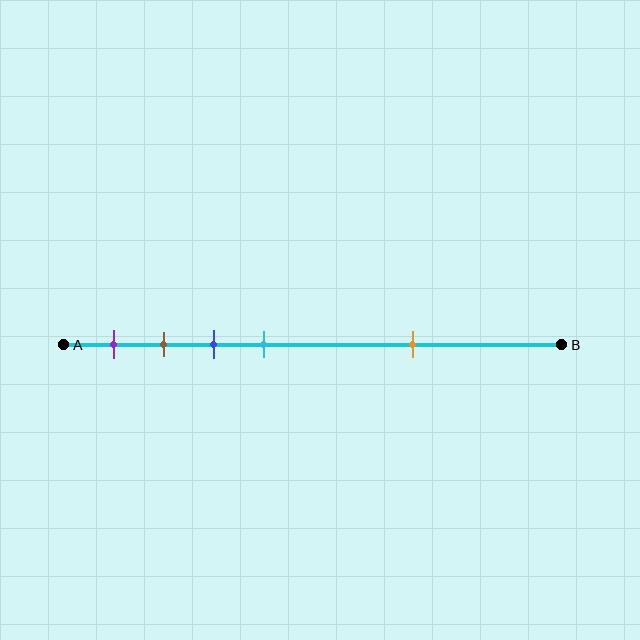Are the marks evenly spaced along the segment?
No, the marks are not evenly spaced.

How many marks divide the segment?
There are 5 marks dividing the segment.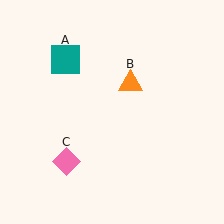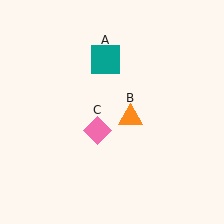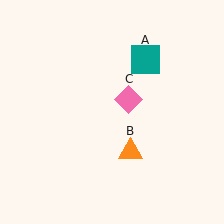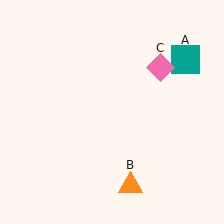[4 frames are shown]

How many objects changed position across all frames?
3 objects changed position: teal square (object A), orange triangle (object B), pink diamond (object C).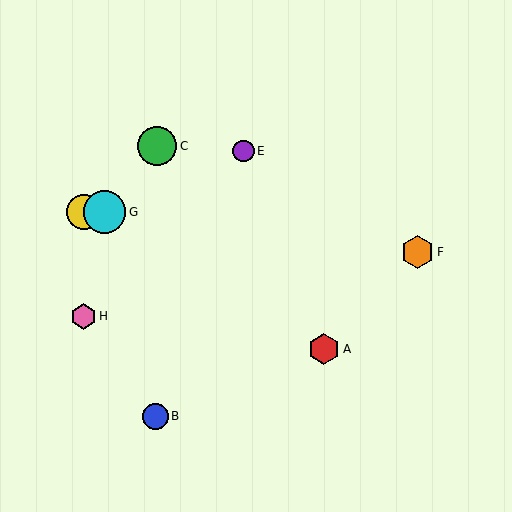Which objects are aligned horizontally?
Objects D, G are aligned horizontally.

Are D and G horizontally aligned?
Yes, both are at y≈212.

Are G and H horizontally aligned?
No, G is at y≈212 and H is at y≈316.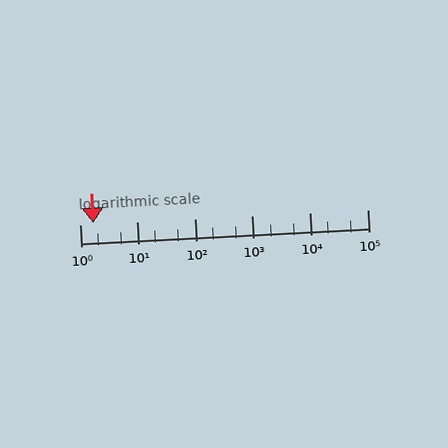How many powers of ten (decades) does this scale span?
The scale spans 5 decades, from 1 to 100000.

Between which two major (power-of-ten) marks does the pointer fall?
The pointer is between 1 and 10.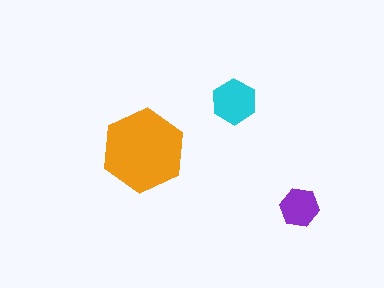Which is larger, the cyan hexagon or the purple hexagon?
The cyan one.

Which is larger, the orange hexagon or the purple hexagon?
The orange one.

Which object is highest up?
The cyan hexagon is topmost.